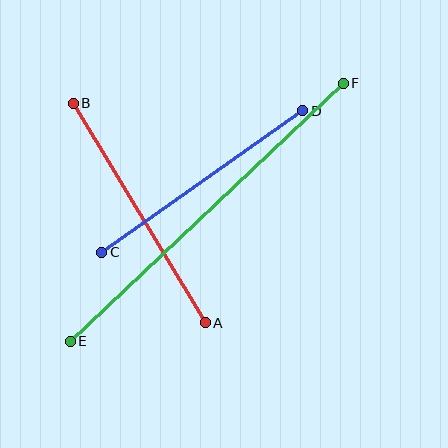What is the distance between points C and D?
The distance is approximately 246 pixels.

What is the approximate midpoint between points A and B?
The midpoint is at approximately (139, 213) pixels.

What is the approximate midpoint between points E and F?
The midpoint is at approximately (207, 212) pixels.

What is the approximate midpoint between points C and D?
The midpoint is at approximately (202, 181) pixels.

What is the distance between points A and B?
The distance is approximately 256 pixels.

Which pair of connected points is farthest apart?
Points E and F are farthest apart.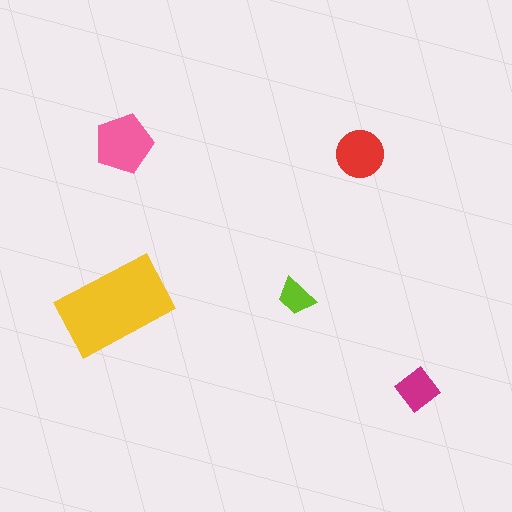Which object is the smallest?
The lime trapezoid.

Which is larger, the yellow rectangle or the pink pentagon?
The yellow rectangle.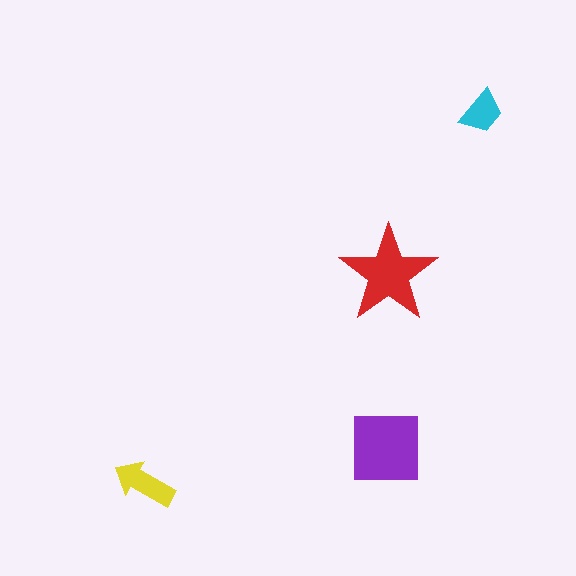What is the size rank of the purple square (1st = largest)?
1st.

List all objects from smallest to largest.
The cyan trapezoid, the yellow arrow, the red star, the purple square.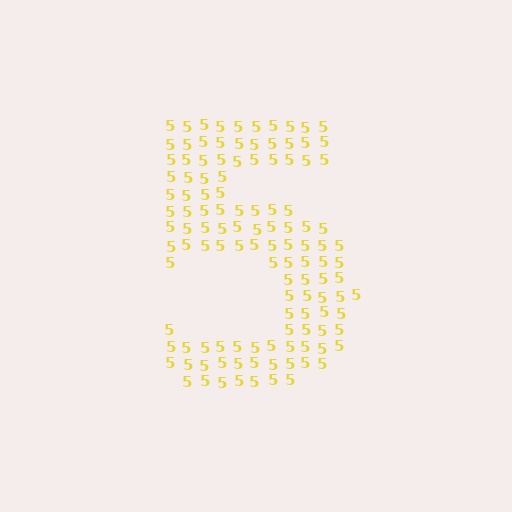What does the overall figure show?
The overall figure shows the digit 5.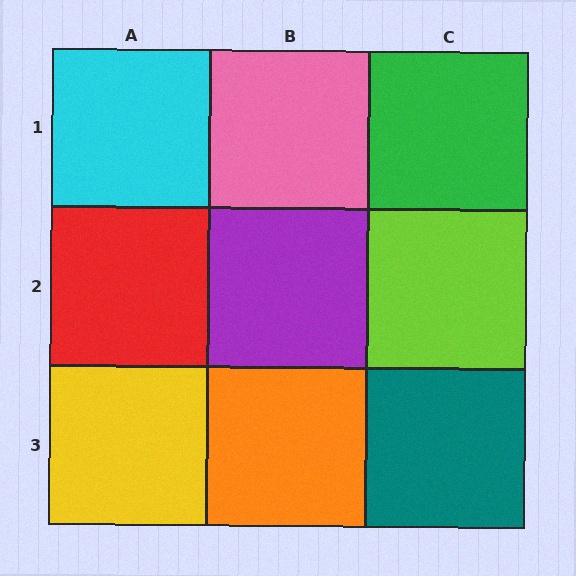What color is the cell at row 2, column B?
Purple.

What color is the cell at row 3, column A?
Yellow.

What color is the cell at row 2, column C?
Lime.